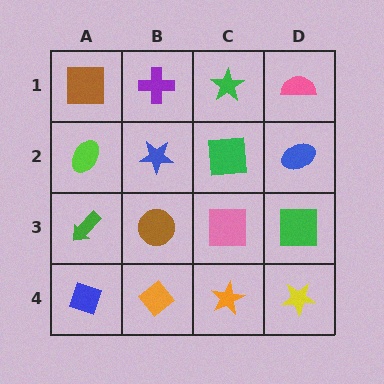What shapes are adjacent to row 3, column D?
A blue ellipse (row 2, column D), a yellow star (row 4, column D), a pink square (row 3, column C).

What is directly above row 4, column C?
A pink square.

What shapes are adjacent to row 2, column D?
A pink semicircle (row 1, column D), a green square (row 3, column D), a green square (row 2, column C).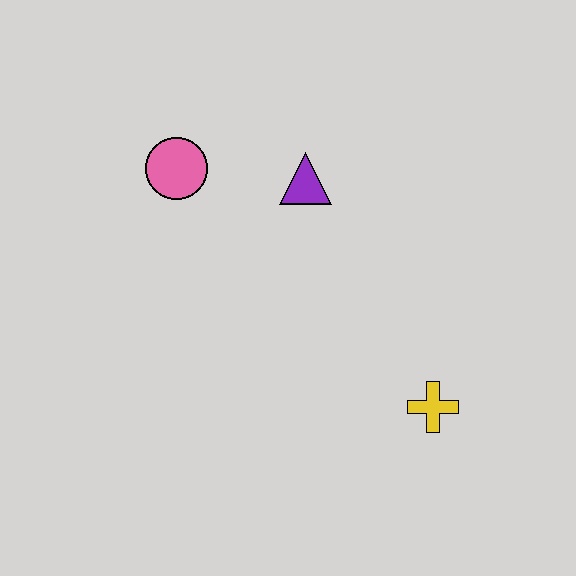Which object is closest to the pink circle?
The purple triangle is closest to the pink circle.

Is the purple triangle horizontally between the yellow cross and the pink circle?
Yes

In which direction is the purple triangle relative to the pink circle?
The purple triangle is to the right of the pink circle.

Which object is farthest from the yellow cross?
The pink circle is farthest from the yellow cross.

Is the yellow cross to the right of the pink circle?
Yes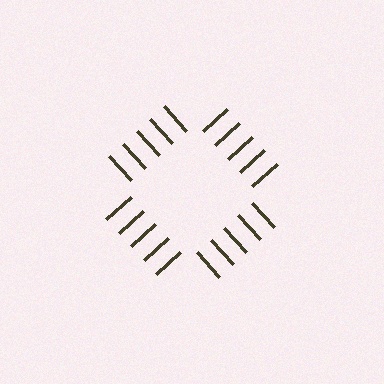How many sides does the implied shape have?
4 sides — the line-ends trace a square.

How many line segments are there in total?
20 — 5 along each of the 4 edges.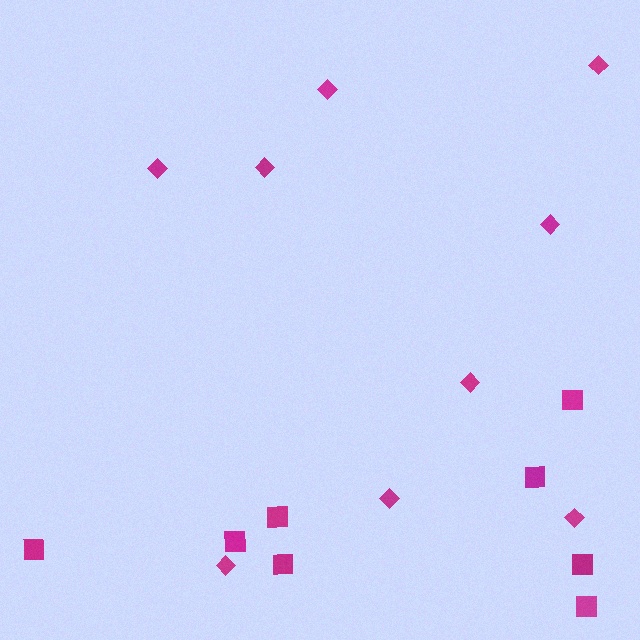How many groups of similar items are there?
There are 2 groups: one group of squares (8) and one group of diamonds (9).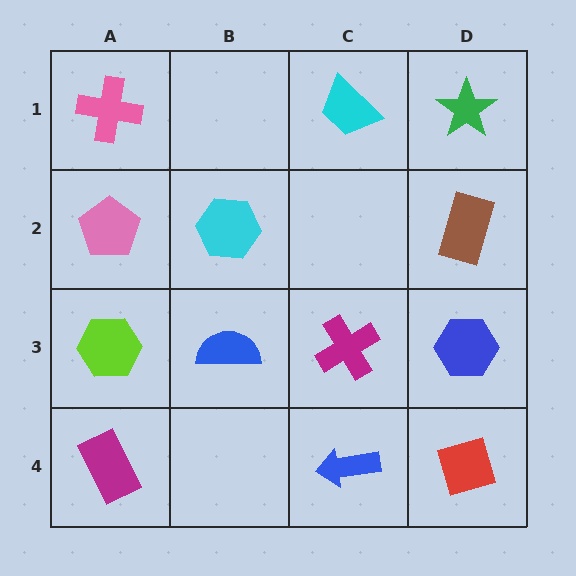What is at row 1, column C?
A cyan trapezoid.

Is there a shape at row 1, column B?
No, that cell is empty.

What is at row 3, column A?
A lime hexagon.